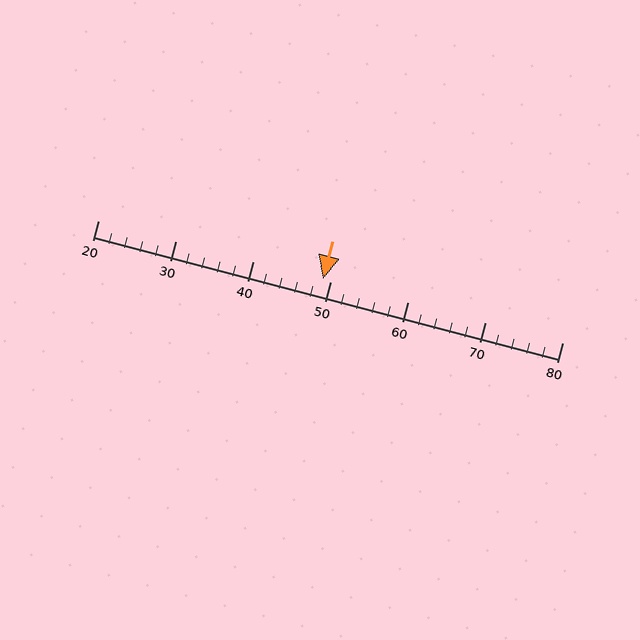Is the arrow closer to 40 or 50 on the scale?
The arrow is closer to 50.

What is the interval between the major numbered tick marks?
The major tick marks are spaced 10 units apart.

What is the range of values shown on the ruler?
The ruler shows values from 20 to 80.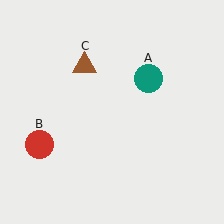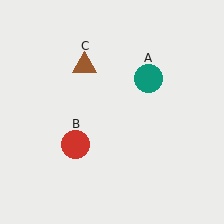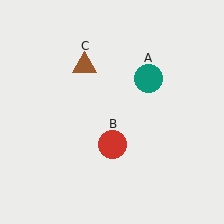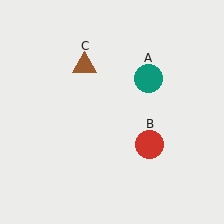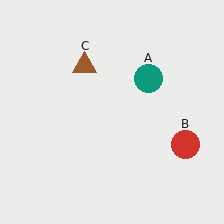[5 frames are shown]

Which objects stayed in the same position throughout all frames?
Teal circle (object A) and brown triangle (object C) remained stationary.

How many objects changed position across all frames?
1 object changed position: red circle (object B).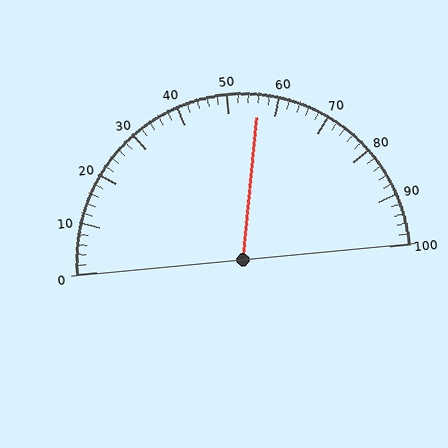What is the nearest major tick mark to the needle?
The nearest major tick mark is 60.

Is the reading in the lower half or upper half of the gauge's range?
The reading is in the upper half of the range (0 to 100).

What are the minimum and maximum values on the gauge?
The gauge ranges from 0 to 100.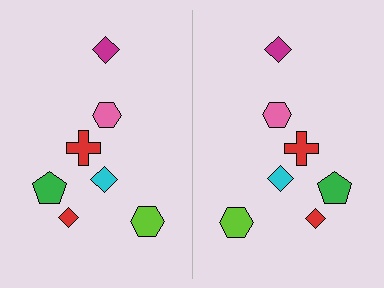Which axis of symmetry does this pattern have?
The pattern has a vertical axis of symmetry running through the center of the image.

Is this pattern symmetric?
Yes, this pattern has bilateral (reflection) symmetry.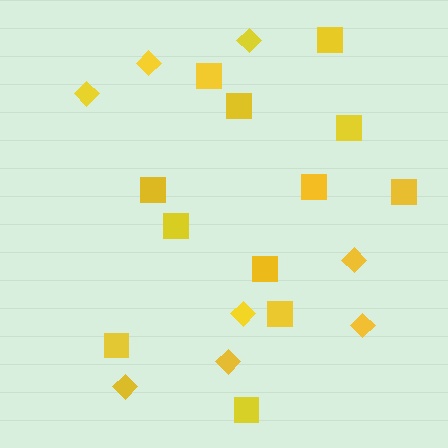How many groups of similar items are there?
There are 2 groups: one group of squares (12) and one group of diamonds (8).